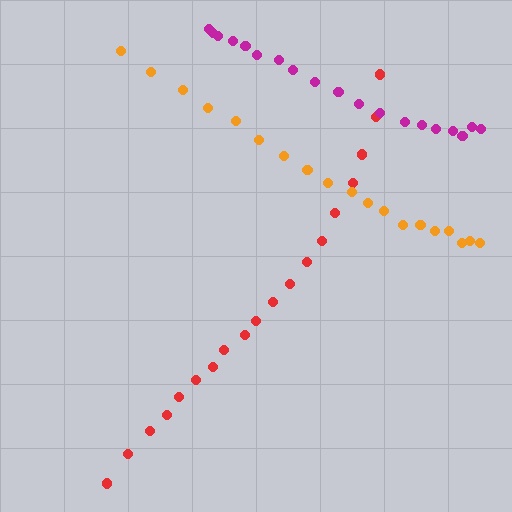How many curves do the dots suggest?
There are 3 distinct paths.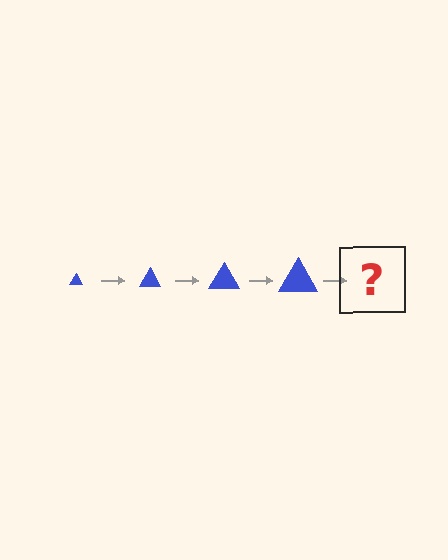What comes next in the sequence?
The next element should be a blue triangle, larger than the previous one.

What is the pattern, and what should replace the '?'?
The pattern is that the triangle gets progressively larger each step. The '?' should be a blue triangle, larger than the previous one.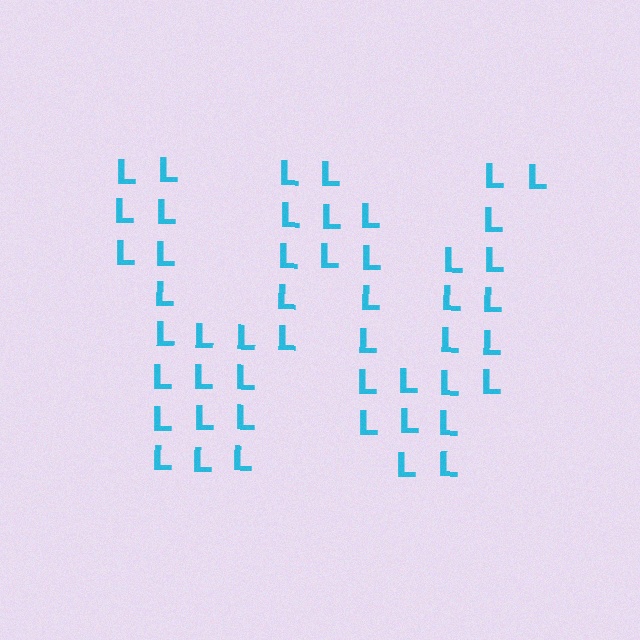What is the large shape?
The large shape is the letter W.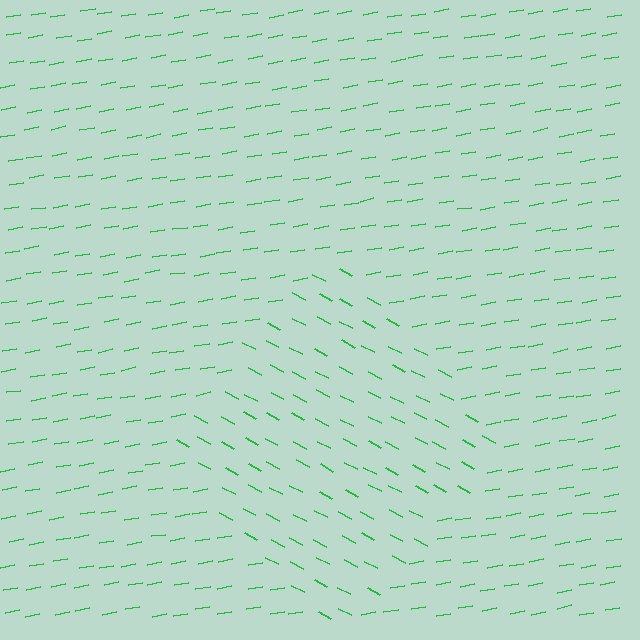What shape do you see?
I see a diamond.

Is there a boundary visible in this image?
Yes, there is a texture boundary formed by a change in line orientation.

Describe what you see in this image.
The image is filled with small green line segments. A diamond region in the image has lines oriented differently from the surrounding lines, creating a visible texture boundary.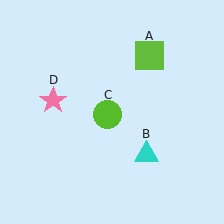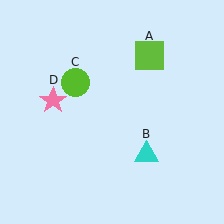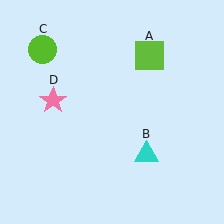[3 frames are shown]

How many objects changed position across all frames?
1 object changed position: lime circle (object C).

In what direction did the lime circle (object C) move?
The lime circle (object C) moved up and to the left.